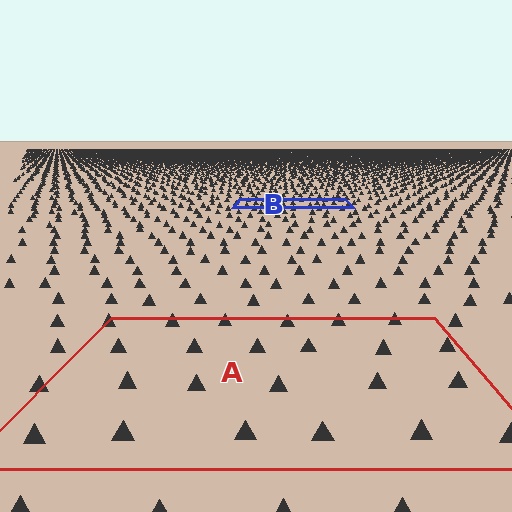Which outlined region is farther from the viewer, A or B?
Region B is farther from the viewer — the texture elements inside it appear smaller and more densely packed.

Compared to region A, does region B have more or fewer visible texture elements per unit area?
Region B has more texture elements per unit area — they are packed more densely because it is farther away.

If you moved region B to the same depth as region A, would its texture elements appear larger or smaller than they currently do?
They would appear larger. At a closer depth, the same texture elements are projected at a bigger on-screen size.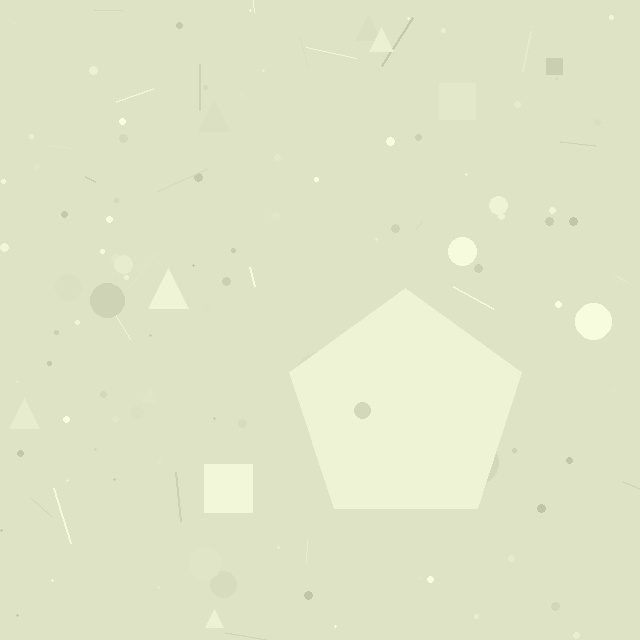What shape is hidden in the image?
A pentagon is hidden in the image.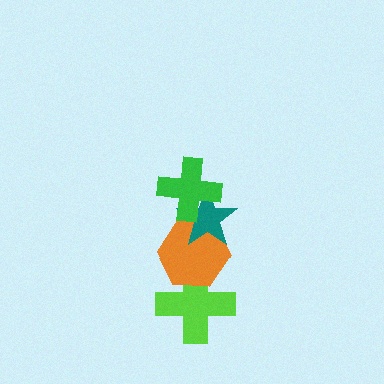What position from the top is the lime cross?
The lime cross is 4th from the top.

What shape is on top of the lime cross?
The orange hexagon is on top of the lime cross.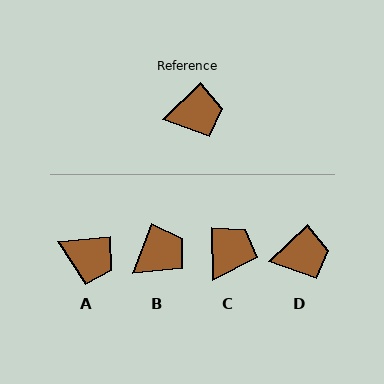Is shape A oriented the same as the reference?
No, it is off by about 38 degrees.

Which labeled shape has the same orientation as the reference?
D.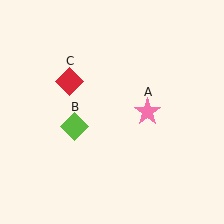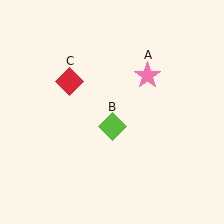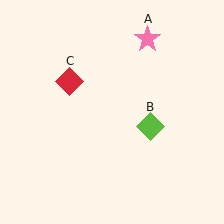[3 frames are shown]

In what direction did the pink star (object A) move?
The pink star (object A) moved up.